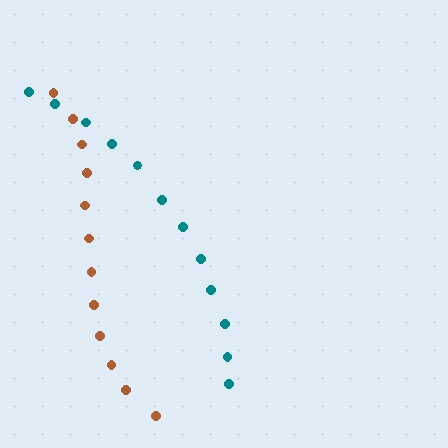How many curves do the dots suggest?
There are 2 distinct paths.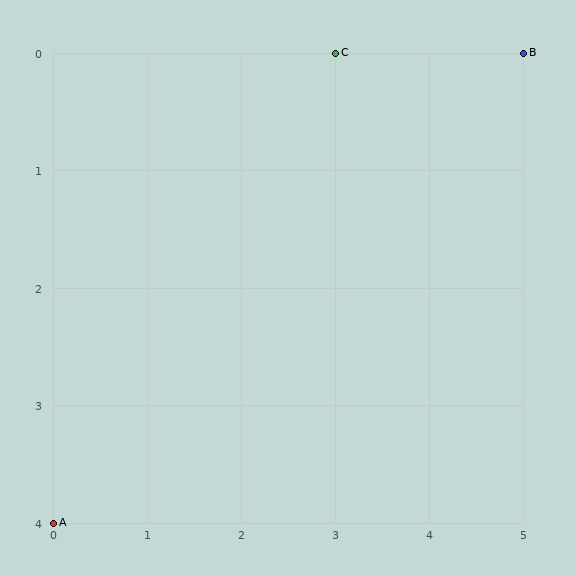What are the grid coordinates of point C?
Point C is at grid coordinates (3, 0).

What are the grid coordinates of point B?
Point B is at grid coordinates (5, 0).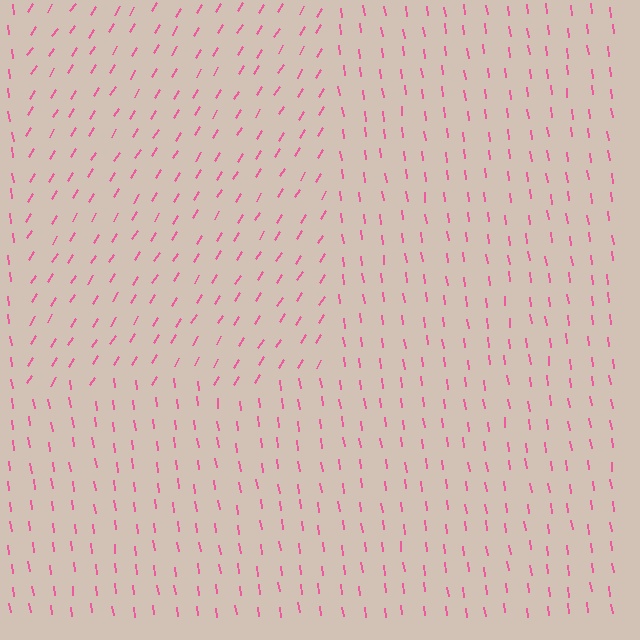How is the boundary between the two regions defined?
The boundary is defined purely by a change in line orientation (approximately 40 degrees difference). All lines are the same color and thickness.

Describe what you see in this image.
The image is filled with small pink line segments. A rectangle region in the image has lines oriented differently from the surrounding lines, creating a visible texture boundary.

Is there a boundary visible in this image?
Yes, there is a texture boundary formed by a change in line orientation.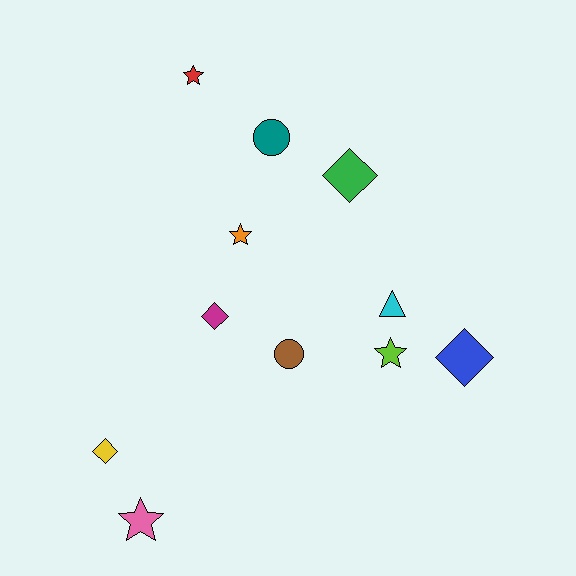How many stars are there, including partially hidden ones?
There are 4 stars.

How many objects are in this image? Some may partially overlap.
There are 11 objects.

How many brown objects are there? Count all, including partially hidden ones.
There is 1 brown object.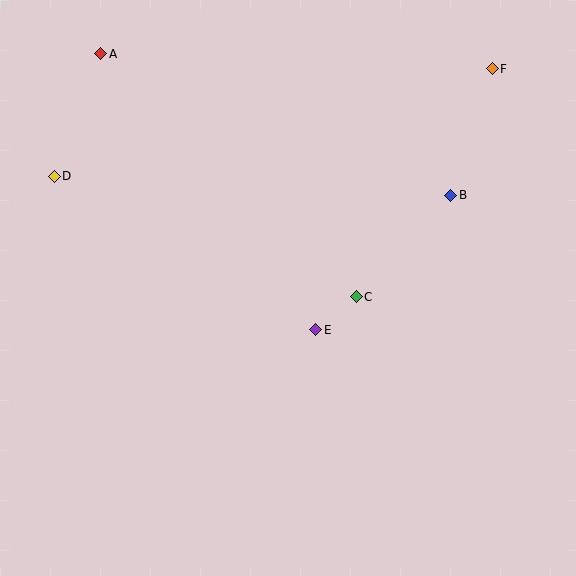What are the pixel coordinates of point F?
Point F is at (492, 69).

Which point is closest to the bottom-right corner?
Point C is closest to the bottom-right corner.